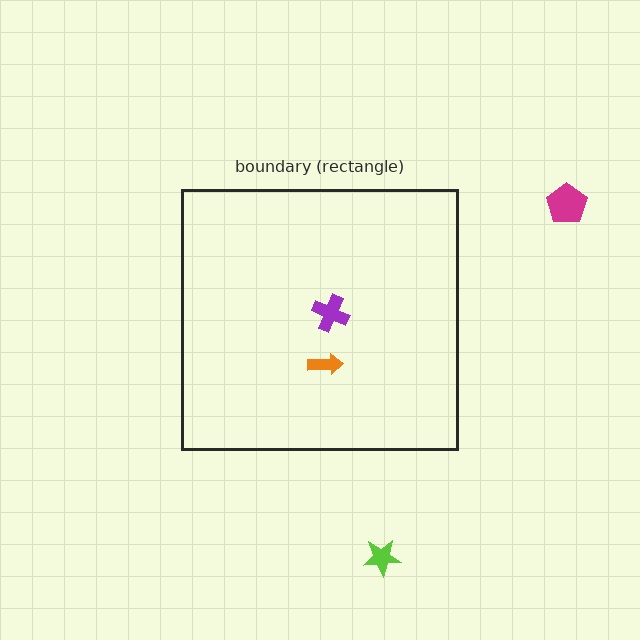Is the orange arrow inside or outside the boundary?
Inside.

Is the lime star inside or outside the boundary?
Outside.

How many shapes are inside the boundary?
2 inside, 2 outside.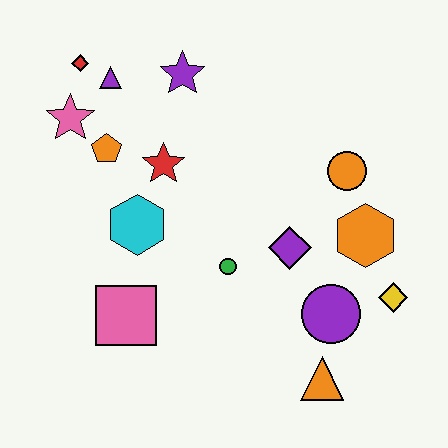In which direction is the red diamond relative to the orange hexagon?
The red diamond is to the left of the orange hexagon.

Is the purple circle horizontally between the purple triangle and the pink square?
No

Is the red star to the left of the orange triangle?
Yes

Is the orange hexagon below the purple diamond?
No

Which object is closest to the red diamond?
The purple triangle is closest to the red diamond.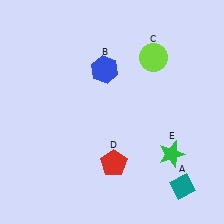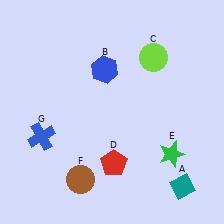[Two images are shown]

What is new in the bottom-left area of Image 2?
A brown circle (F) was added in the bottom-left area of Image 2.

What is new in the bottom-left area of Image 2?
A blue cross (G) was added in the bottom-left area of Image 2.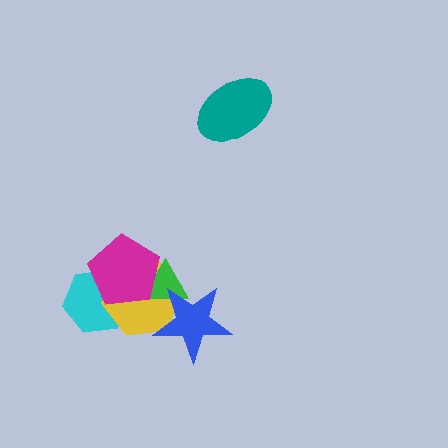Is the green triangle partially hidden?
Yes, it is partially covered by another shape.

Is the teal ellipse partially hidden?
No, no other shape covers it.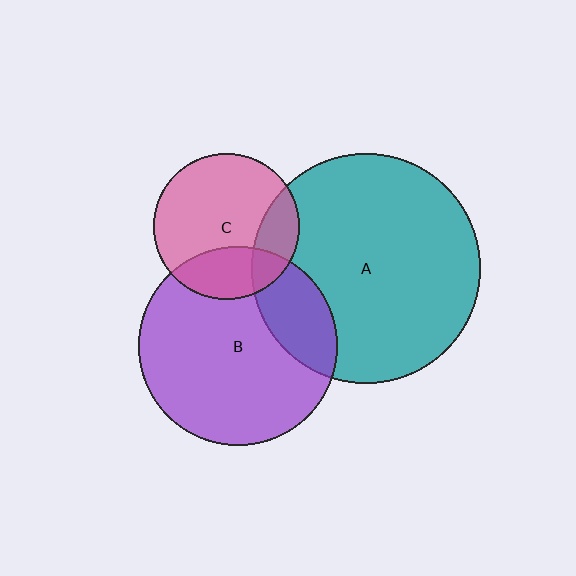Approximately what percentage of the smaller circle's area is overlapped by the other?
Approximately 20%.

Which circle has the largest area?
Circle A (teal).